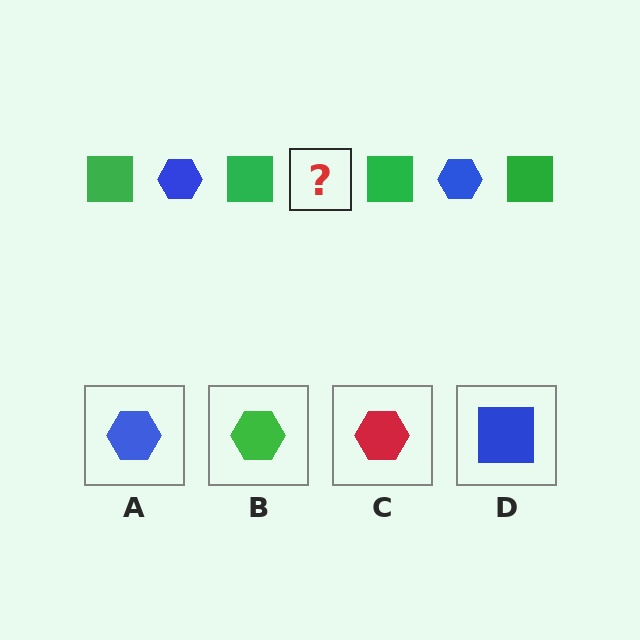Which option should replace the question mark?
Option A.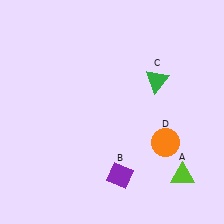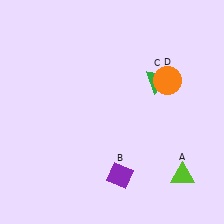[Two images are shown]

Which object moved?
The orange circle (D) moved up.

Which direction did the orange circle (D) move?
The orange circle (D) moved up.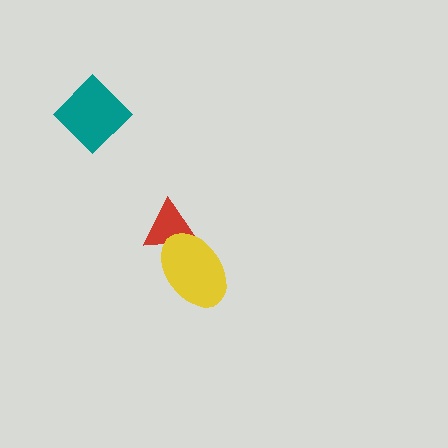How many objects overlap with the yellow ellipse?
1 object overlaps with the yellow ellipse.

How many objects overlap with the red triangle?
1 object overlaps with the red triangle.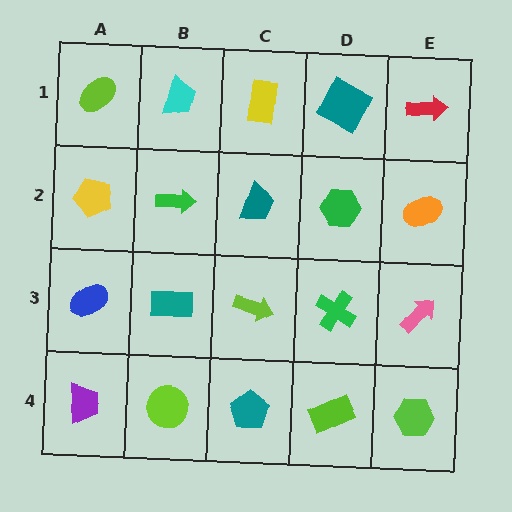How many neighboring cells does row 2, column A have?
3.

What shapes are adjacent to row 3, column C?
A teal trapezoid (row 2, column C), a teal pentagon (row 4, column C), a teal rectangle (row 3, column B), a green cross (row 3, column D).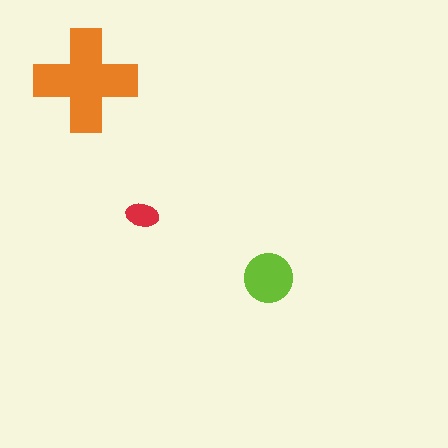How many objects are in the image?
There are 3 objects in the image.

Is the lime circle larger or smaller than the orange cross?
Smaller.